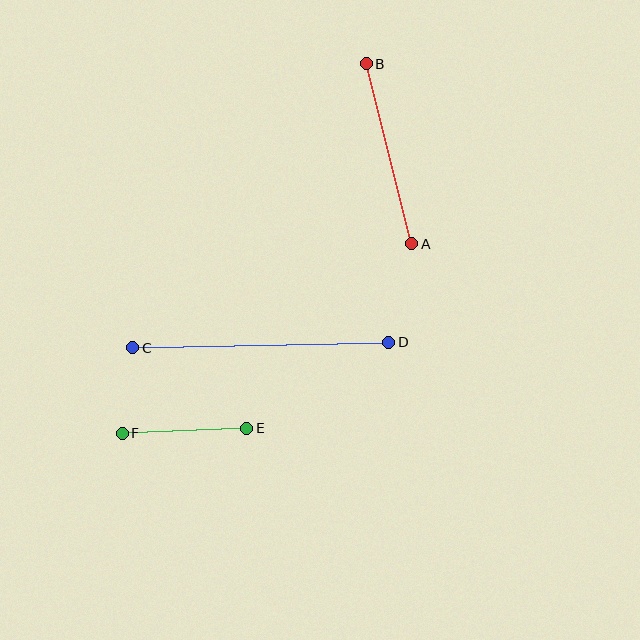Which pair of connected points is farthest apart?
Points C and D are farthest apart.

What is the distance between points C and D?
The distance is approximately 256 pixels.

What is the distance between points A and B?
The distance is approximately 185 pixels.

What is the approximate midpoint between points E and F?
The midpoint is at approximately (184, 431) pixels.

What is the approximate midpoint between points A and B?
The midpoint is at approximately (389, 154) pixels.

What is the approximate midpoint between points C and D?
The midpoint is at approximately (261, 345) pixels.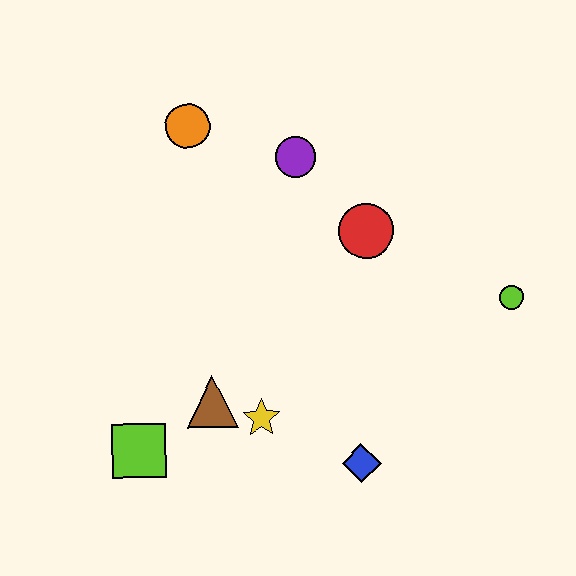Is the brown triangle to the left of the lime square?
No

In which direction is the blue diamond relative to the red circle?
The blue diamond is below the red circle.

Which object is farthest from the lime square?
The lime circle is farthest from the lime square.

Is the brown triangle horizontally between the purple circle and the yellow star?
No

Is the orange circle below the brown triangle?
No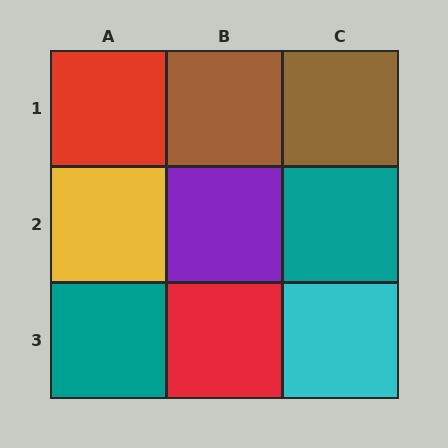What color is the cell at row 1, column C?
Brown.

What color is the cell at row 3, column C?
Cyan.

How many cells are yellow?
1 cell is yellow.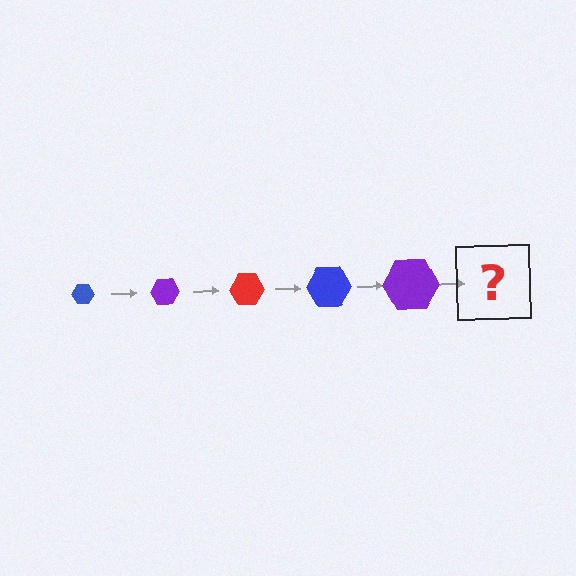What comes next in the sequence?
The next element should be a red hexagon, larger than the previous one.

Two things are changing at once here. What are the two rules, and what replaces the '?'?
The two rules are that the hexagon grows larger each step and the color cycles through blue, purple, and red. The '?' should be a red hexagon, larger than the previous one.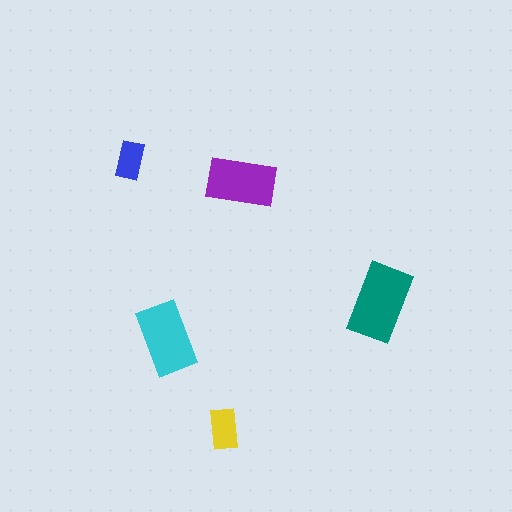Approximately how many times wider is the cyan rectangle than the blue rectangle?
About 2 times wider.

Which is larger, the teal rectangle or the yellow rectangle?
The teal one.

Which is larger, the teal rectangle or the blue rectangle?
The teal one.